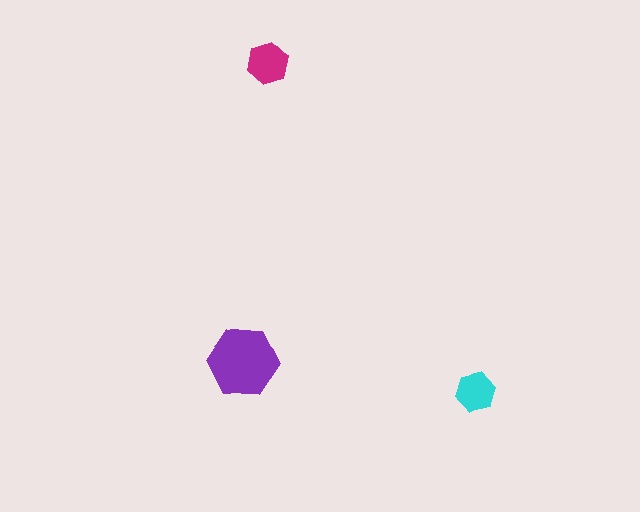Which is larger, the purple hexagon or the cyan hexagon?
The purple one.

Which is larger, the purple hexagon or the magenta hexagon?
The purple one.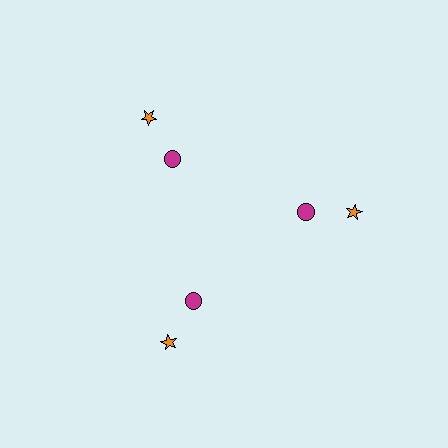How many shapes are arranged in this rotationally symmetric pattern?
There are 6 shapes, arranged in 3 groups of 2.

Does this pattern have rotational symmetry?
Yes, this pattern has 3-fold rotational symmetry. It looks the same after rotating 120 degrees around the center.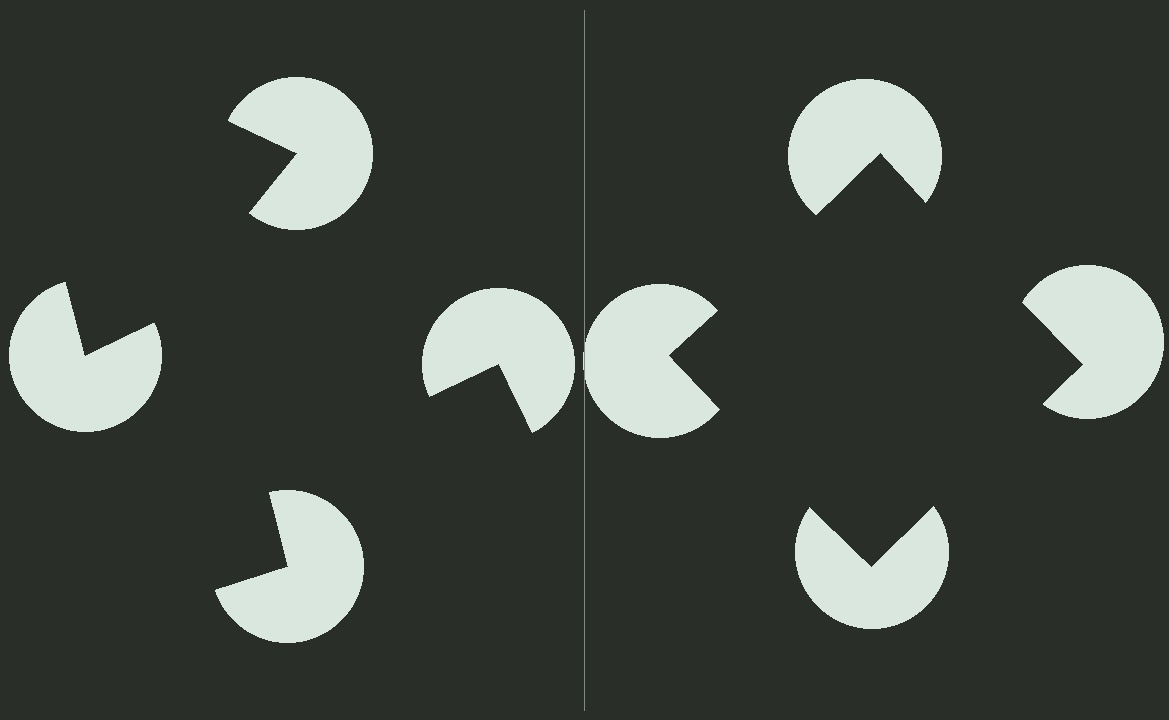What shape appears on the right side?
An illusory square.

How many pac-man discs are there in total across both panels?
8 — 4 on each side.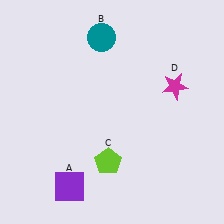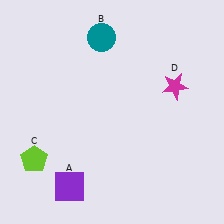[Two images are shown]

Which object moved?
The lime pentagon (C) moved left.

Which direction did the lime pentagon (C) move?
The lime pentagon (C) moved left.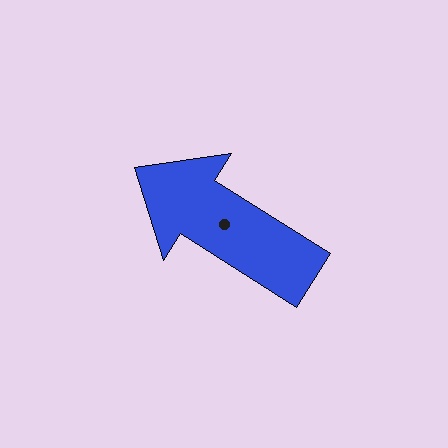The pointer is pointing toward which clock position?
Roughly 10 o'clock.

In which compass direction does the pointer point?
Northwest.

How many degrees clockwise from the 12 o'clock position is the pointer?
Approximately 302 degrees.